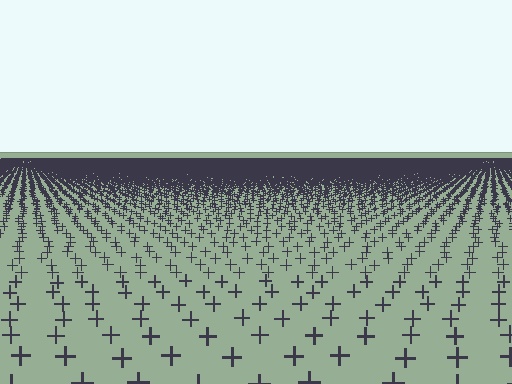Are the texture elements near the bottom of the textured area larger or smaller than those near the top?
Larger. Near the bottom, elements are closer to the viewer and appear at a bigger on-screen size.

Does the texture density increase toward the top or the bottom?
Density increases toward the top.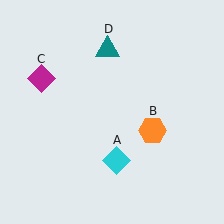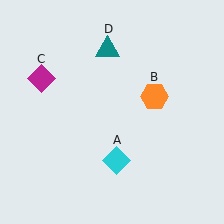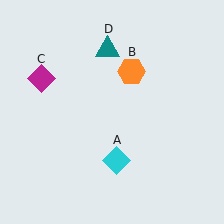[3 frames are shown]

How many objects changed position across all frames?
1 object changed position: orange hexagon (object B).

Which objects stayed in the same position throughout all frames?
Cyan diamond (object A) and magenta diamond (object C) and teal triangle (object D) remained stationary.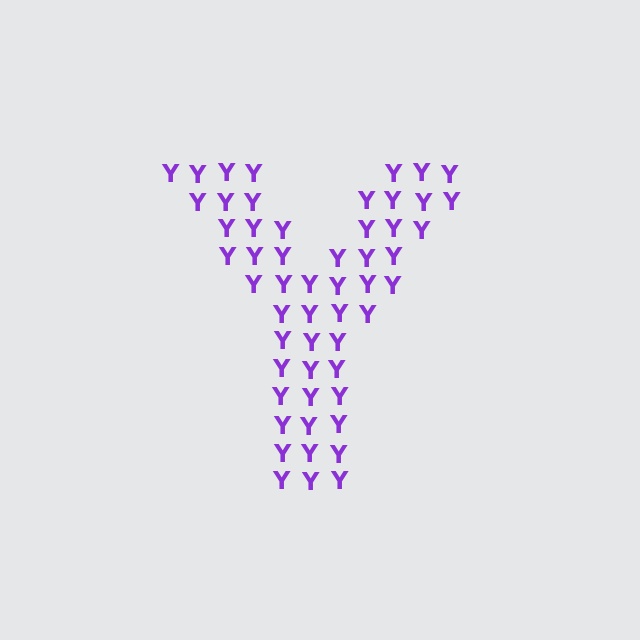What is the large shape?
The large shape is the letter Y.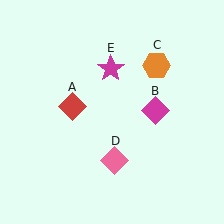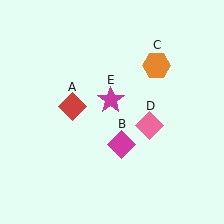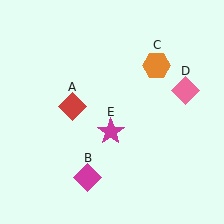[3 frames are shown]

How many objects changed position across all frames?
3 objects changed position: magenta diamond (object B), pink diamond (object D), magenta star (object E).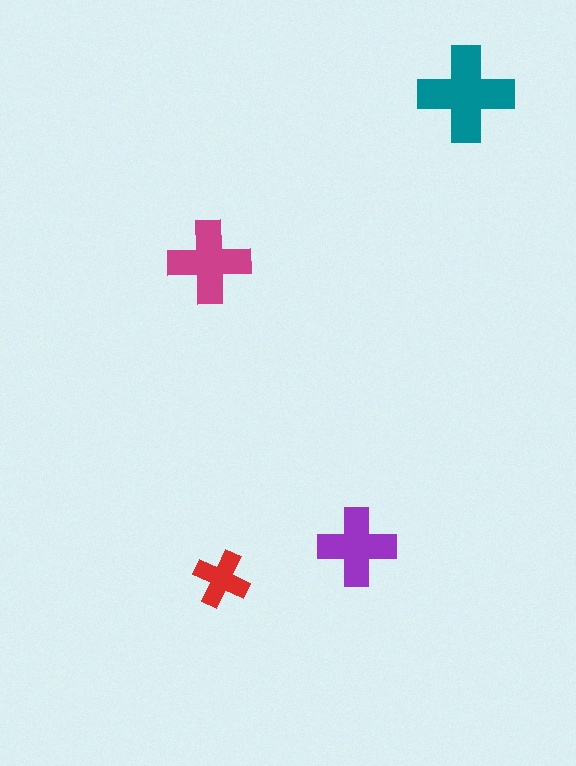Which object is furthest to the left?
The magenta cross is leftmost.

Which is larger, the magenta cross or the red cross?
The magenta one.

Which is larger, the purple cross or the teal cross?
The teal one.